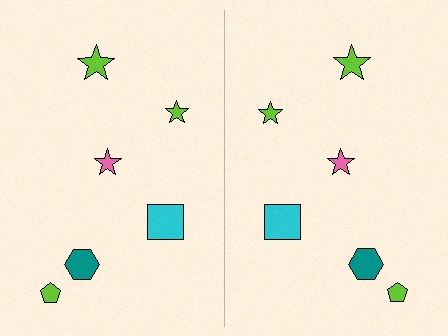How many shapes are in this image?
There are 12 shapes in this image.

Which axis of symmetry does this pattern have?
The pattern has a vertical axis of symmetry running through the center of the image.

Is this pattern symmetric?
Yes, this pattern has bilateral (reflection) symmetry.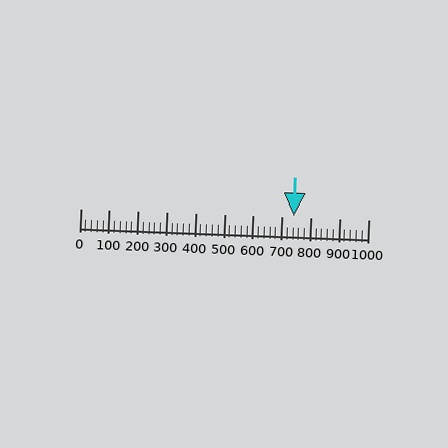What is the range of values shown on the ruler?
The ruler shows values from 0 to 1000.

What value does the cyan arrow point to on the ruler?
The cyan arrow points to approximately 740.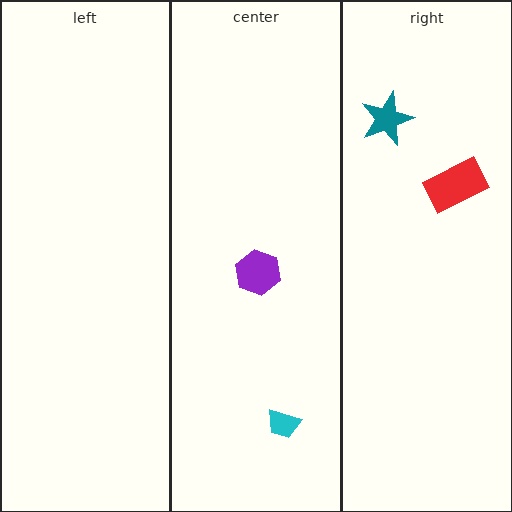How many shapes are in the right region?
2.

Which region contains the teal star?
The right region.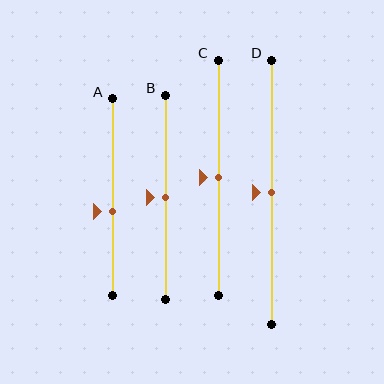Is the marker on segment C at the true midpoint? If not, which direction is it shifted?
Yes, the marker on segment C is at the true midpoint.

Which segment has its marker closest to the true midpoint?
Segment B has its marker closest to the true midpoint.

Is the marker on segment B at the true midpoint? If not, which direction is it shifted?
Yes, the marker on segment B is at the true midpoint.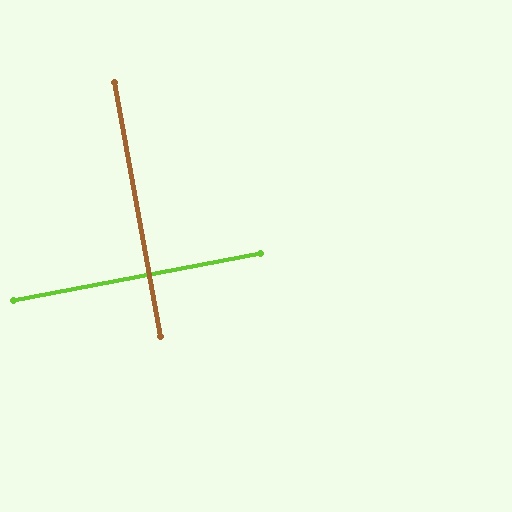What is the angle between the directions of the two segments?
Approximately 89 degrees.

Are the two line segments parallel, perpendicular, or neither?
Perpendicular — they meet at approximately 89°.